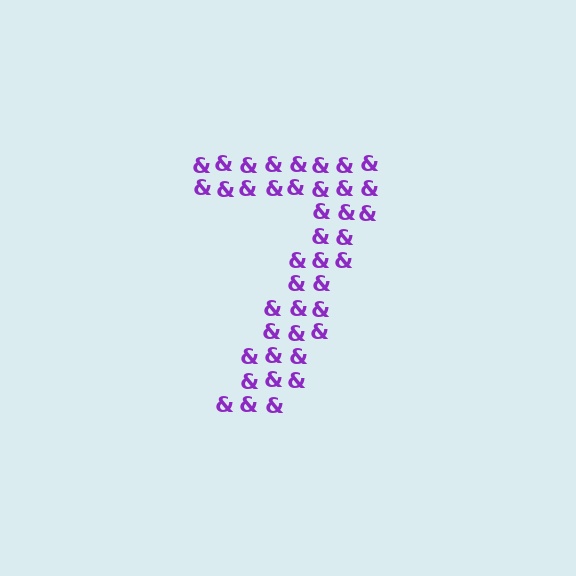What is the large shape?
The large shape is the digit 7.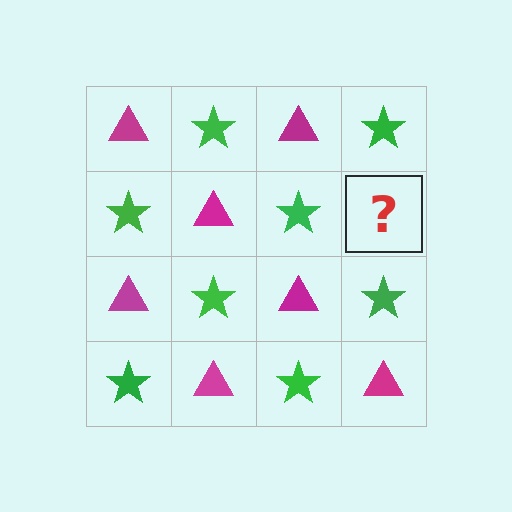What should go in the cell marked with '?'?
The missing cell should contain a magenta triangle.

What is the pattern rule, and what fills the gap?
The rule is that it alternates magenta triangle and green star in a checkerboard pattern. The gap should be filled with a magenta triangle.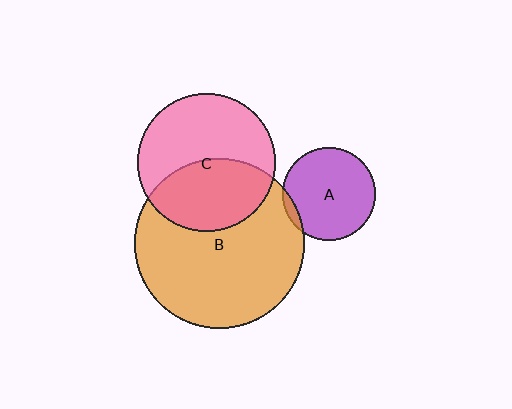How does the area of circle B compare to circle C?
Approximately 1.5 times.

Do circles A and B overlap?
Yes.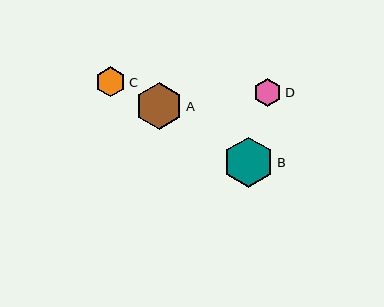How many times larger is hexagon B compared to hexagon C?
Hexagon B is approximately 1.7 times the size of hexagon C.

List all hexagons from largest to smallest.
From largest to smallest: B, A, C, D.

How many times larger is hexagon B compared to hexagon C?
Hexagon B is approximately 1.7 times the size of hexagon C.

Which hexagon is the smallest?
Hexagon D is the smallest with a size of approximately 28 pixels.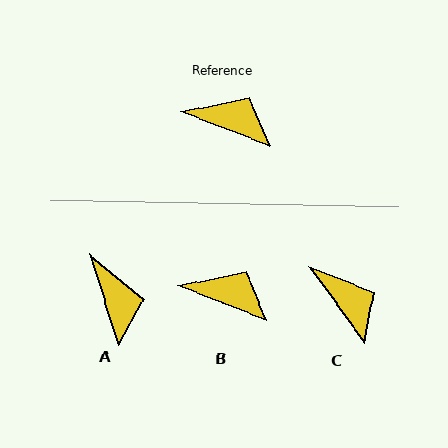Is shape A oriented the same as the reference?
No, it is off by about 52 degrees.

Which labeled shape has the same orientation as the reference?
B.